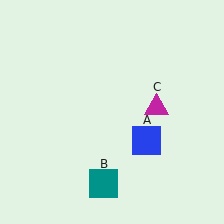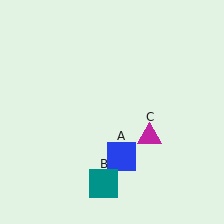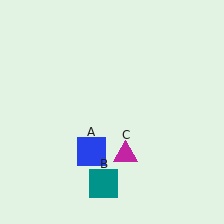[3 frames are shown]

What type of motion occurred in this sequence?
The blue square (object A), magenta triangle (object C) rotated clockwise around the center of the scene.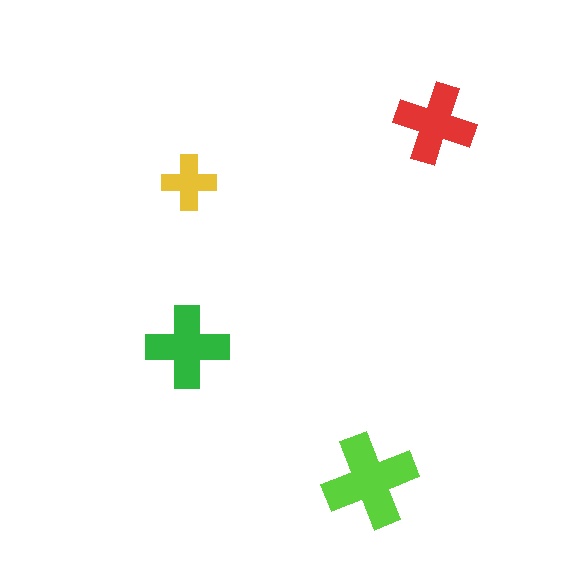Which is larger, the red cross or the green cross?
The green one.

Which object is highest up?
The red cross is topmost.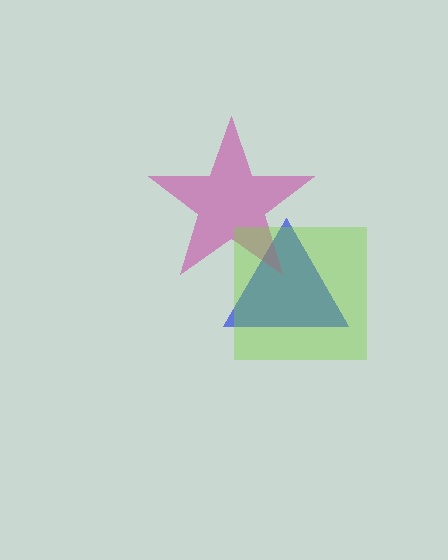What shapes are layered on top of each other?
The layered shapes are: a blue triangle, a magenta star, a lime square.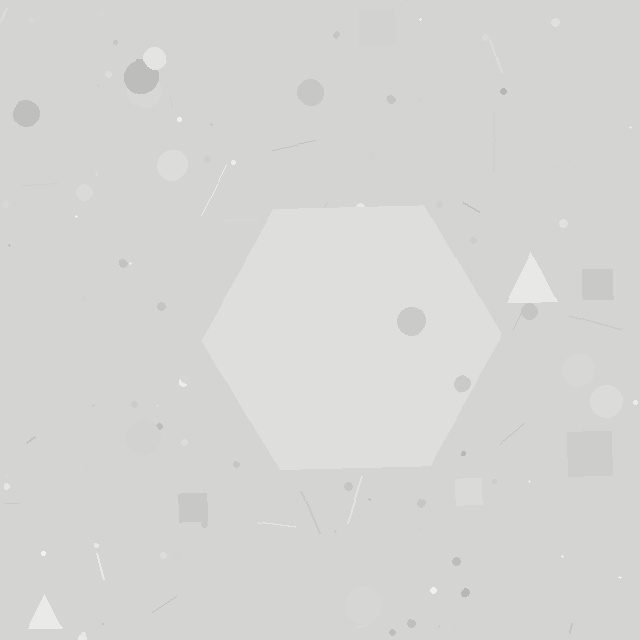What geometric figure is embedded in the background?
A hexagon is embedded in the background.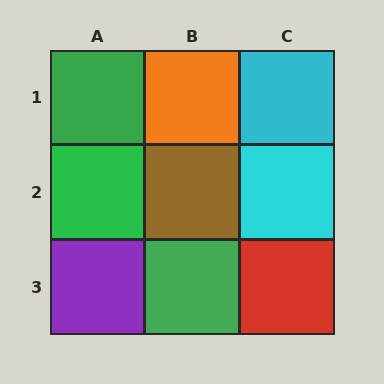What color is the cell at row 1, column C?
Cyan.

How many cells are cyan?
2 cells are cyan.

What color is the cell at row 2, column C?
Cyan.